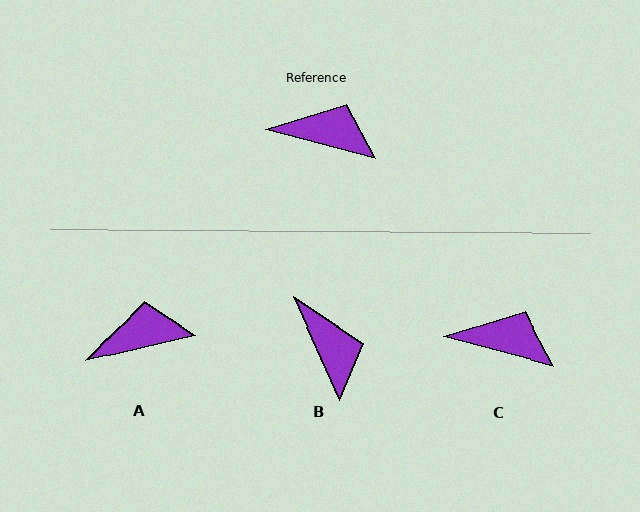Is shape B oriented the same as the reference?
No, it is off by about 50 degrees.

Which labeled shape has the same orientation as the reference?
C.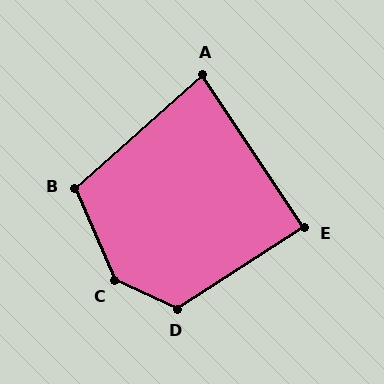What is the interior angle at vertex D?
Approximately 123 degrees (obtuse).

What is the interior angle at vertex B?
Approximately 108 degrees (obtuse).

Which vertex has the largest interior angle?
C, at approximately 138 degrees.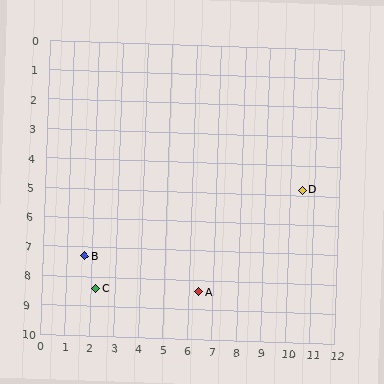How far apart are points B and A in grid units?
Points B and A are about 4.8 grid units apart.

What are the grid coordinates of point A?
Point A is at approximately (6.4, 8.4).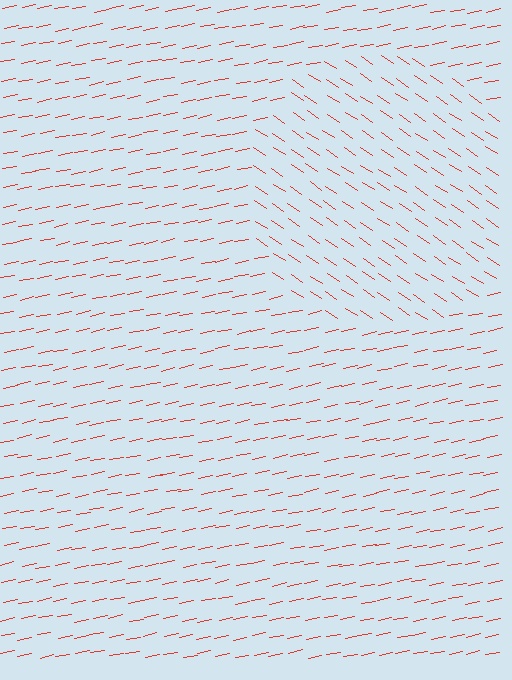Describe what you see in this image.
The image is filled with small red line segments. A circle region in the image has lines oriented differently from the surrounding lines, creating a visible texture boundary.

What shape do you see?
I see a circle.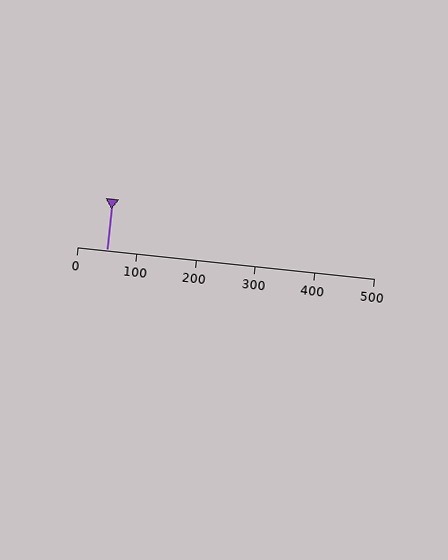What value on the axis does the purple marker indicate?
The marker indicates approximately 50.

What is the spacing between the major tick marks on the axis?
The major ticks are spaced 100 apart.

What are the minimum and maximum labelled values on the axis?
The axis runs from 0 to 500.